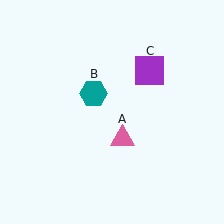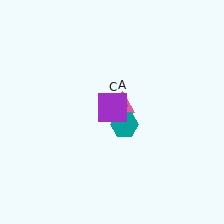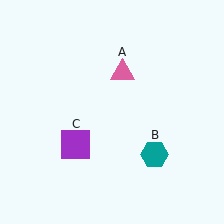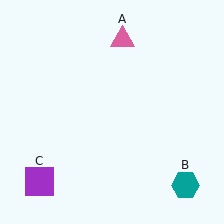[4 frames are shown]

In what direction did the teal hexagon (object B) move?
The teal hexagon (object B) moved down and to the right.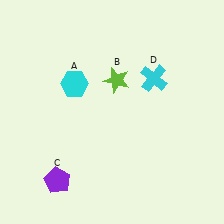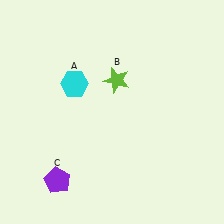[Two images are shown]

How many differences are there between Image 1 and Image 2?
There is 1 difference between the two images.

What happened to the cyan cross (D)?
The cyan cross (D) was removed in Image 2. It was in the top-right area of Image 1.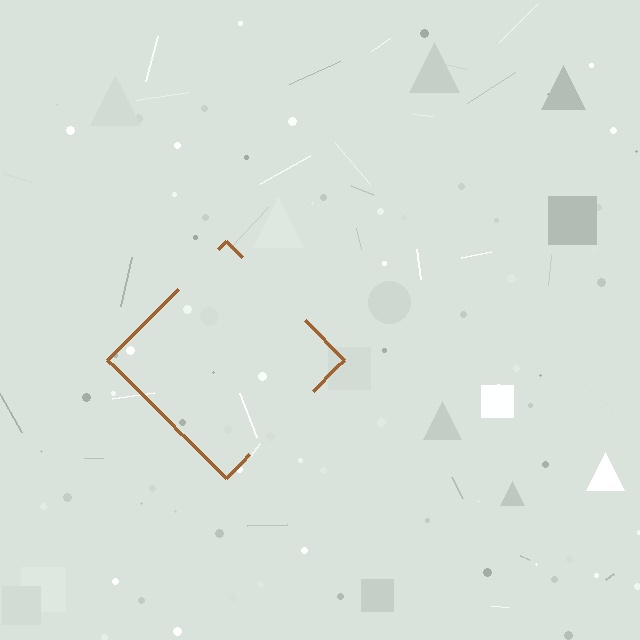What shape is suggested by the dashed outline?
The dashed outline suggests a diamond.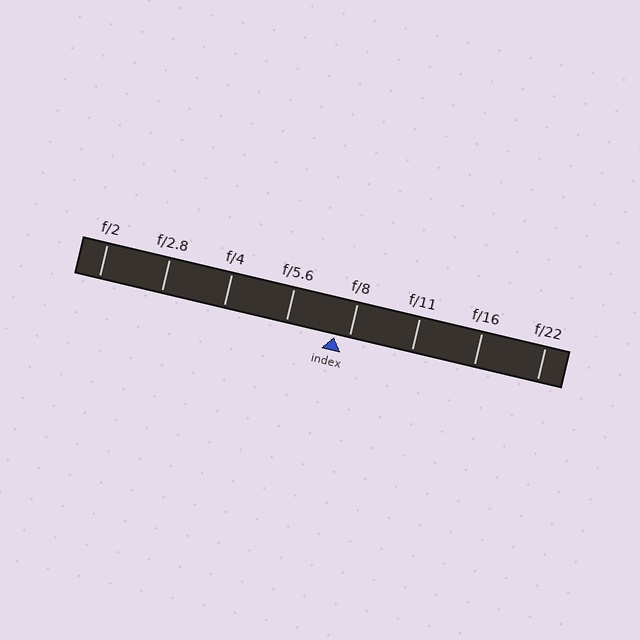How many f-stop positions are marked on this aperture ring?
There are 8 f-stop positions marked.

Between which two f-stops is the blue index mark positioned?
The index mark is between f/5.6 and f/8.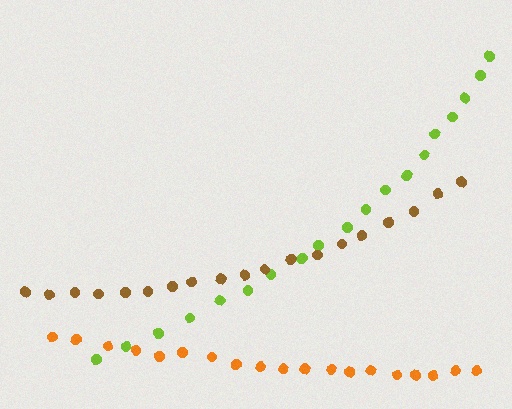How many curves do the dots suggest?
There are 3 distinct paths.